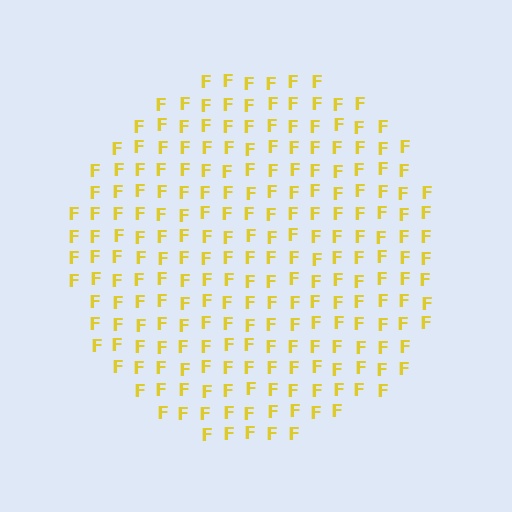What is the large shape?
The large shape is a circle.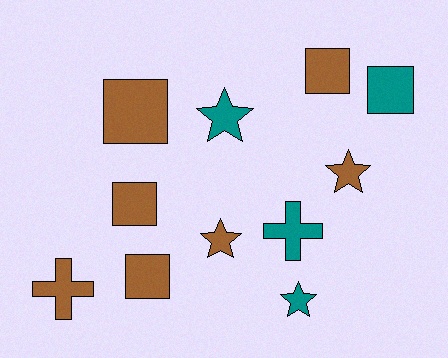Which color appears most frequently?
Brown, with 7 objects.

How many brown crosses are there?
There is 1 brown cross.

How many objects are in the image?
There are 11 objects.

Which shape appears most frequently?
Square, with 5 objects.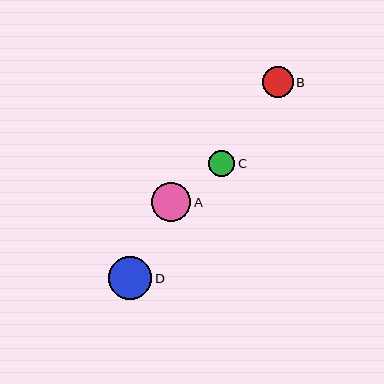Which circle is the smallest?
Circle C is the smallest with a size of approximately 26 pixels.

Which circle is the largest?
Circle D is the largest with a size of approximately 43 pixels.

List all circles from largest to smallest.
From largest to smallest: D, A, B, C.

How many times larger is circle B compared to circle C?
Circle B is approximately 1.2 times the size of circle C.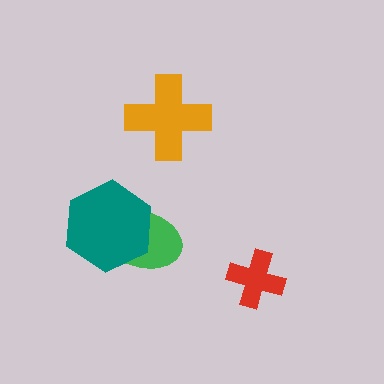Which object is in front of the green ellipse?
The teal hexagon is in front of the green ellipse.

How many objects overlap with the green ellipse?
1 object overlaps with the green ellipse.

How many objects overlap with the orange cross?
0 objects overlap with the orange cross.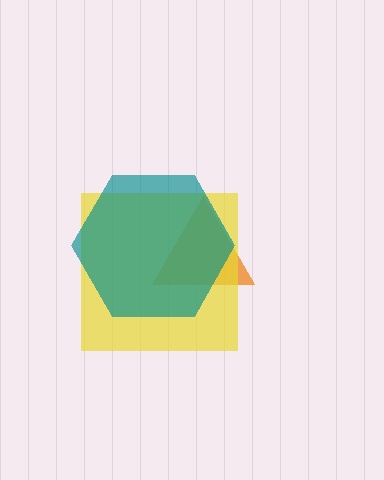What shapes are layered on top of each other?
The layered shapes are: an orange triangle, a yellow square, a teal hexagon.